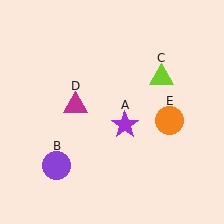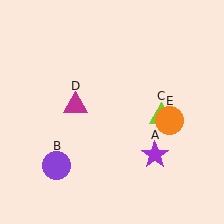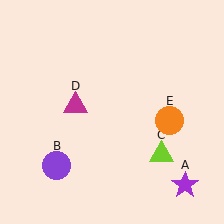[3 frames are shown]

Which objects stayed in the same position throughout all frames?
Purple circle (object B) and magenta triangle (object D) and orange circle (object E) remained stationary.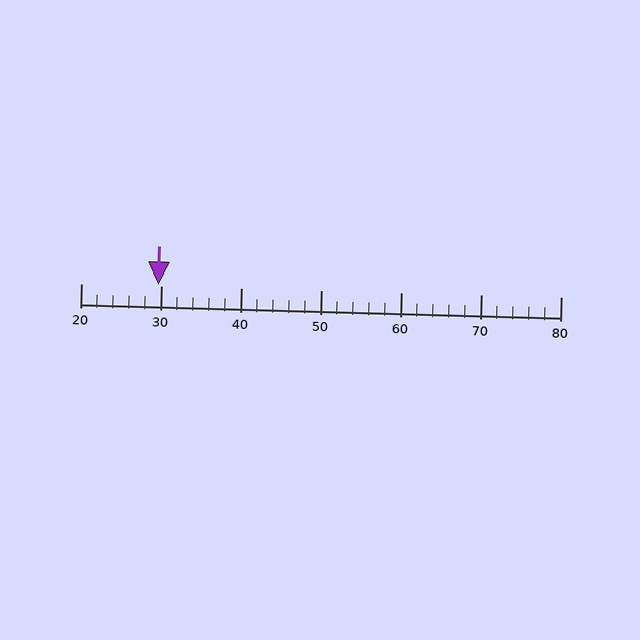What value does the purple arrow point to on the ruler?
The purple arrow points to approximately 30.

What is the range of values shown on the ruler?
The ruler shows values from 20 to 80.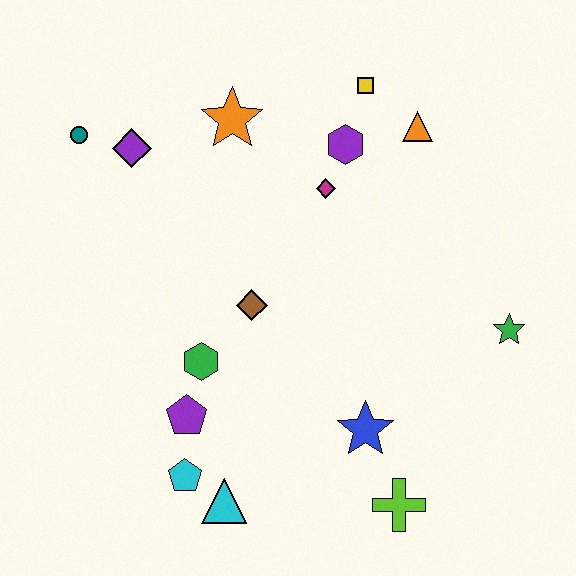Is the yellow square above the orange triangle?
Yes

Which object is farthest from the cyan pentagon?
The yellow square is farthest from the cyan pentagon.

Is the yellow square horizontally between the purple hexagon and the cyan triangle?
No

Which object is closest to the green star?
The blue star is closest to the green star.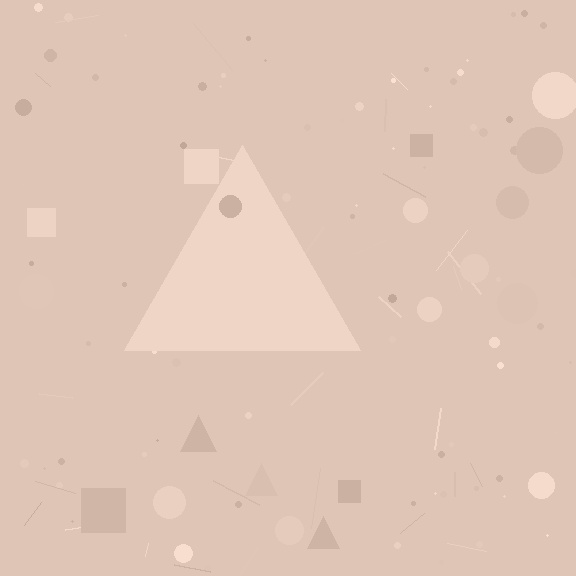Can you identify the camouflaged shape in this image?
The camouflaged shape is a triangle.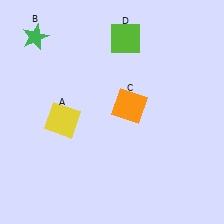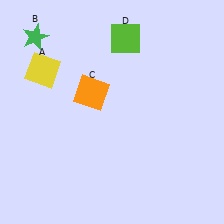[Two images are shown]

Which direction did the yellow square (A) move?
The yellow square (A) moved up.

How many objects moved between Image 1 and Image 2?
2 objects moved between the two images.